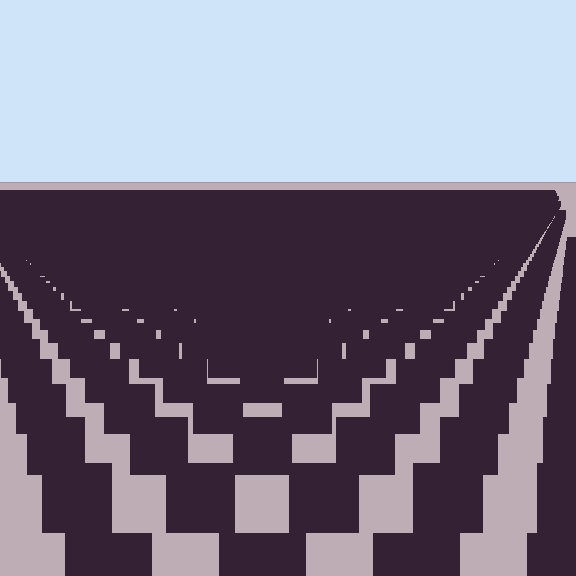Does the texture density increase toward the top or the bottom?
Density increases toward the top.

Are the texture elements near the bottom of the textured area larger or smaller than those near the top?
Larger. Near the bottom, elements are closer to the viewer and appear at a bigger on-screen size.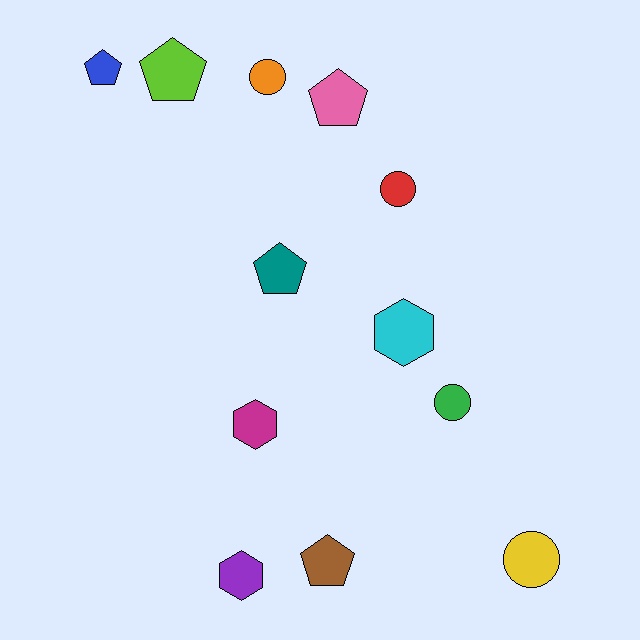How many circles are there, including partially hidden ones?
There are 4 circles.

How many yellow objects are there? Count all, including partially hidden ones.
There is 1 yellow object.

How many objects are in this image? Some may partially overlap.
There are 12 objects.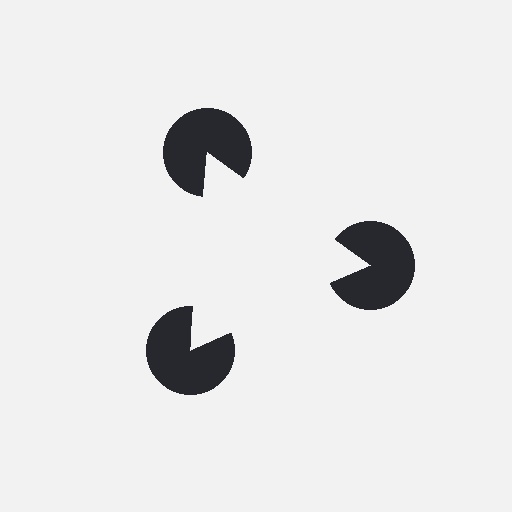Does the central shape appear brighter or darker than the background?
It typically appears slightly brighter than the background, even though no actual brightness change is drawn.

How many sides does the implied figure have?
3 sides.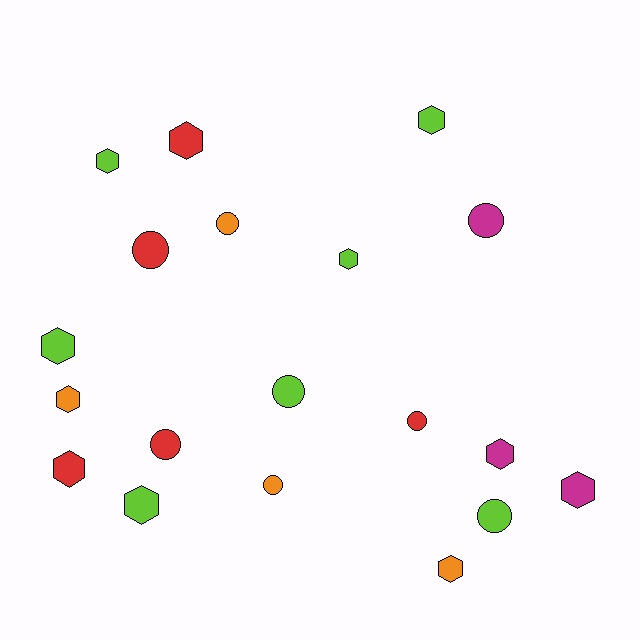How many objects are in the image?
There are 19 objects.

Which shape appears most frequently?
Hexagon, with 11 objects.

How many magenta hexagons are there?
There are 2 magenta hexagons.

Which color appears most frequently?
Lime, with 7 objects.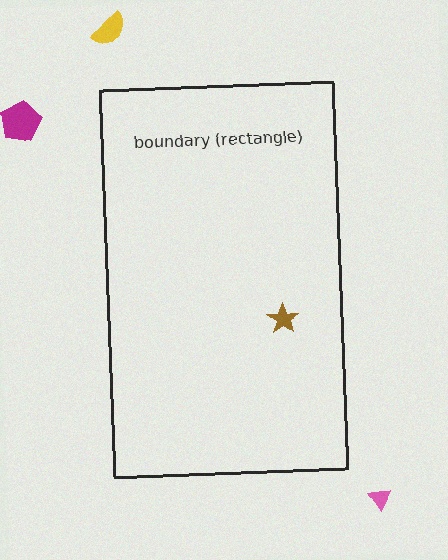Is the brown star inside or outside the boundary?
Inside.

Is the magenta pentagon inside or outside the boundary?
Outside.